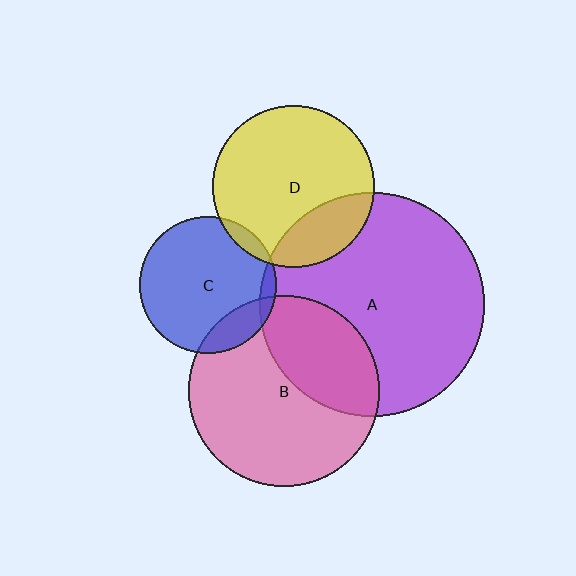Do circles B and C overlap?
Yes.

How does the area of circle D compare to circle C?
Approximately 1.4 times.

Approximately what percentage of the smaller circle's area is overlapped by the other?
Approximately 15%.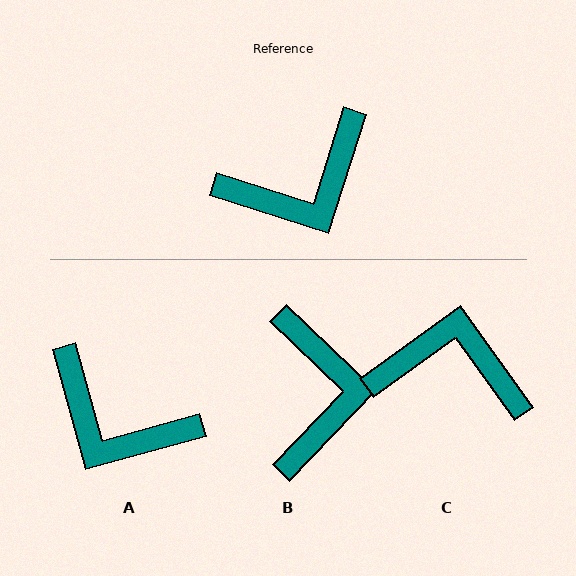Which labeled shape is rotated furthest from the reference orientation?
C, about 143 degrees away.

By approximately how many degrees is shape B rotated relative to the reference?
Approximately 64 degrees counter-clockwise.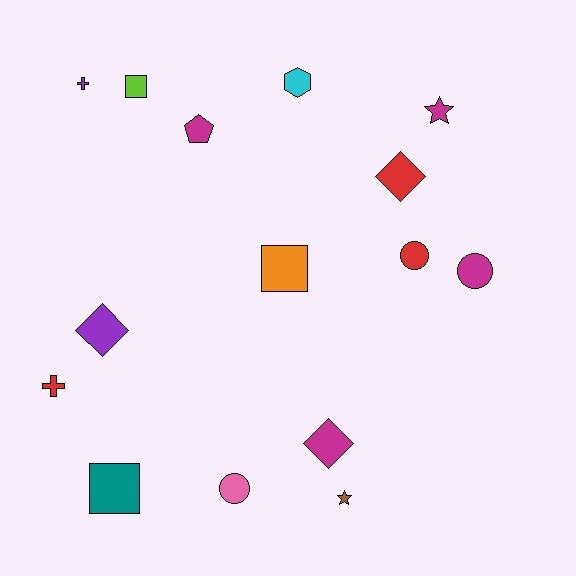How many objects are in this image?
There are 15 objects.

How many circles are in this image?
There are 3 circles.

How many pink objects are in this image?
There is 1 pink object.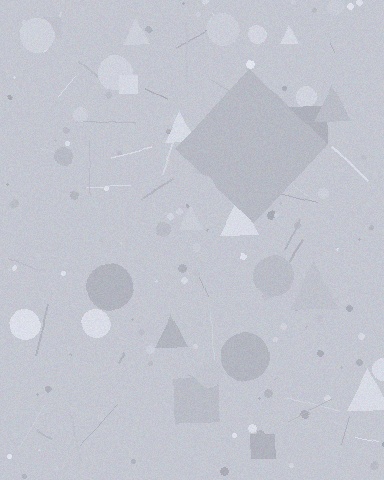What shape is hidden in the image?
A diamond is hidden in the image.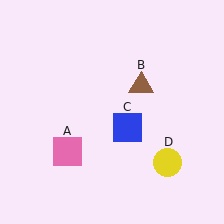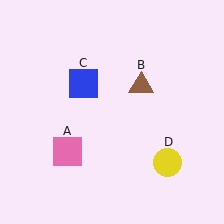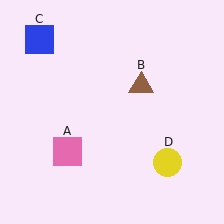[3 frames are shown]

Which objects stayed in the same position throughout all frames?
Pink square (object A) and brown triangle (object B) and yellow circle (object D) remained stationary.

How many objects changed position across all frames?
1 object changed position: blue square (object C).